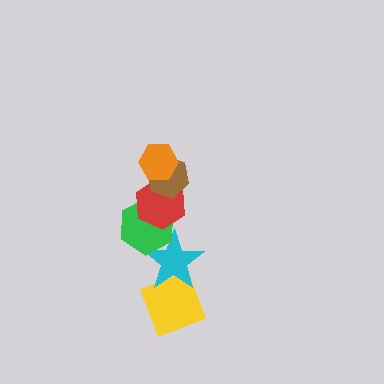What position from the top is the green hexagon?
The green hexagon is 4th from the top.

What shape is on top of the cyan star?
The green hexagon is on top of the cyan star.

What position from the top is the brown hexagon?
The brown hexagon is 2nd from the top.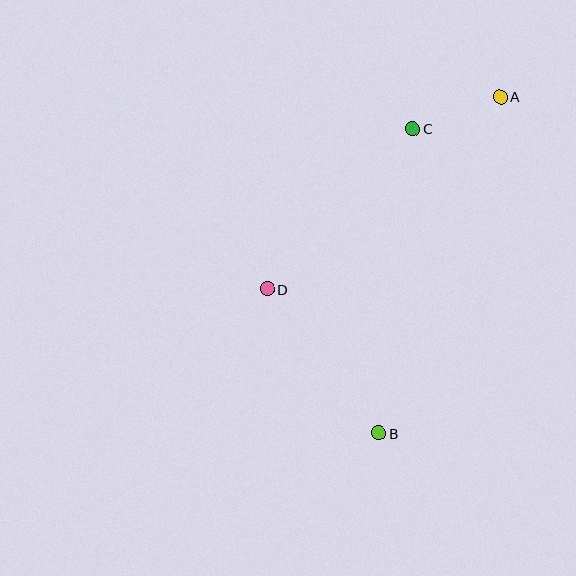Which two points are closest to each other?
Points A and C are closest to each other.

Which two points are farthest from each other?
Points A and B are farthest from each other.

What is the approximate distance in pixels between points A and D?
The distance between A and D is approximately 302 pixels.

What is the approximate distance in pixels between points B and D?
The distance between B and D is approximately 182 pixels.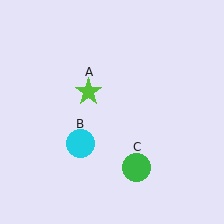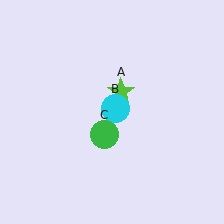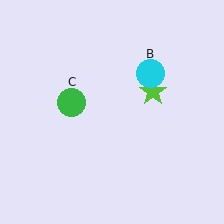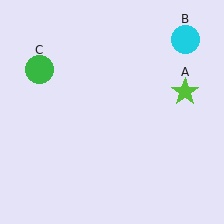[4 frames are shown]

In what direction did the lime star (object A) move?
The lime star (object A) moved right.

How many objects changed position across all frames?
3 objects changed position: lime star (object A), cyan circle (object B), green circle (object C).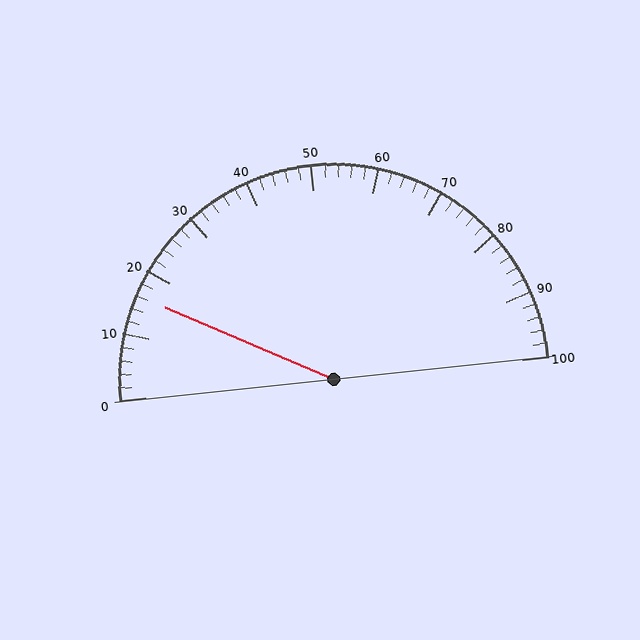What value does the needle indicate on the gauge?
The needle indicates approximately 16.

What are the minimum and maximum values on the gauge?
The gauge ranges from 0 to 100.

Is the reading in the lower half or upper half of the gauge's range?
The reading is in the lower half of the range (0 to 100).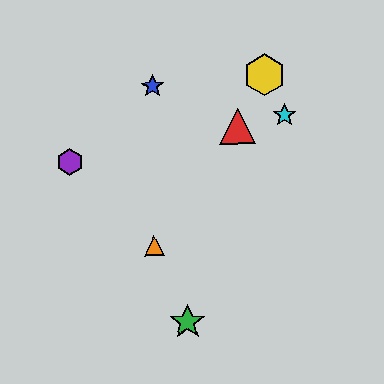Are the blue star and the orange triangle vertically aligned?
Yes, both are at x≈152.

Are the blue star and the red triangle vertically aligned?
No, the blue star is at x≈152 and the red triangle is at x≈238.